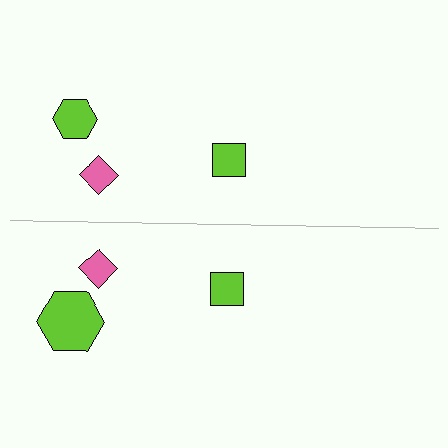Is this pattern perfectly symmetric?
No, the pattern is not perfectly symmetric. The lime hexagon on the bottom side has a different size than its mirror counterpart.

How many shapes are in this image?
There are 6 shapes in this image.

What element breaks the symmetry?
The lime hexagon on the bottom side has a different size than its mirror counterpart.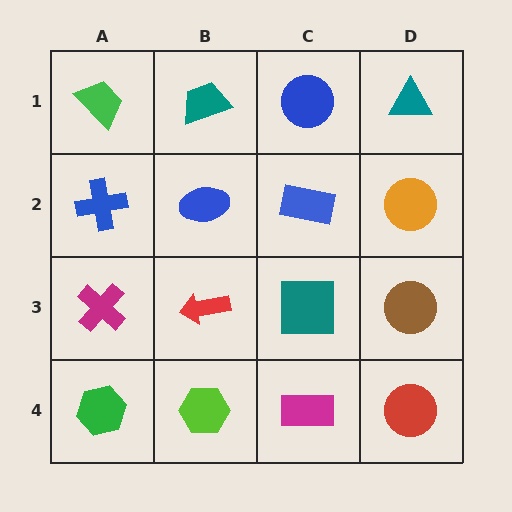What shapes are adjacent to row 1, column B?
A blue ellipse (row 2, column B), a green trapezoid (row 1, column A), a blue circle (row 1, column C).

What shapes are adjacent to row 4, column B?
A red arrow (row 3, column B), a green hexagon (row 4, column A), a magenta rectangle (row 4, column C).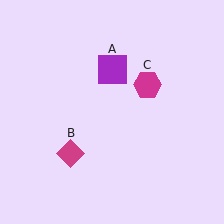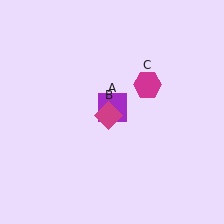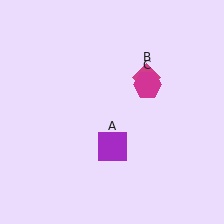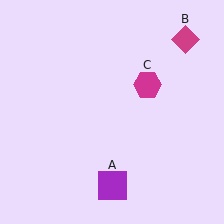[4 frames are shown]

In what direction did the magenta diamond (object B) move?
The magenta diamond (object B) moved up and to the right.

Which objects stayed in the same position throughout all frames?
Magenta hexagon (object C) remained stationary.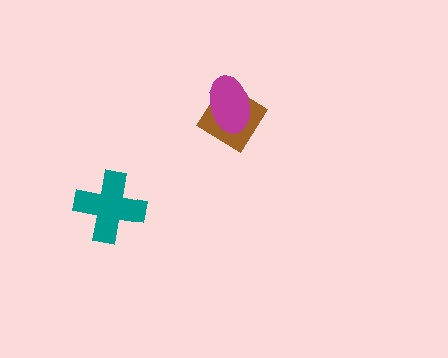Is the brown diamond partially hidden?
Yes, it is partially covered by another shape.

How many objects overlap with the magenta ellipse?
1 object overlaps with the magenta ellipse.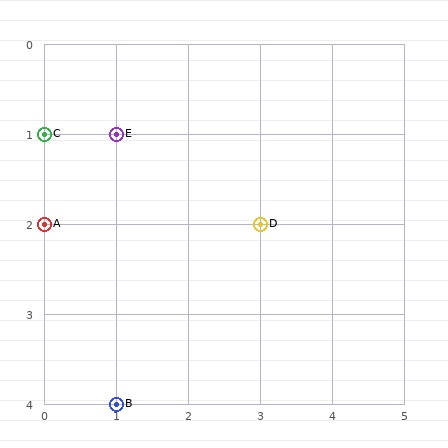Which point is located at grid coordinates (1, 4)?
Point B is at (1, 4).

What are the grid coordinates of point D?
Point D is at grid coordinates (3, 2).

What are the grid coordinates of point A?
Point A is at grid coordinates (0, 2).